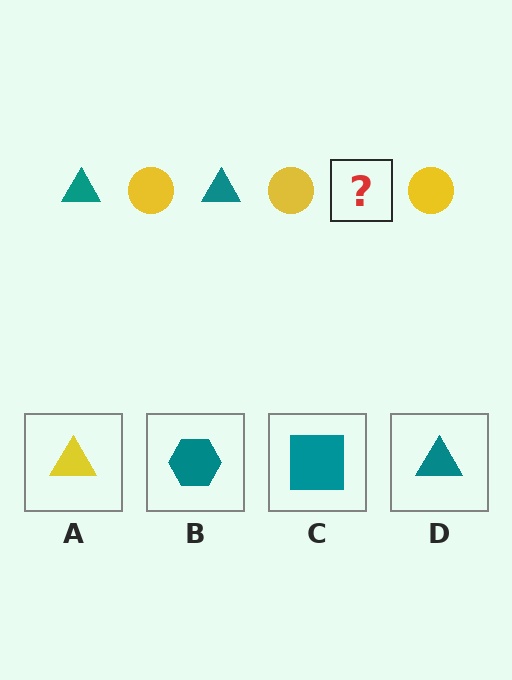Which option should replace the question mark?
Option D.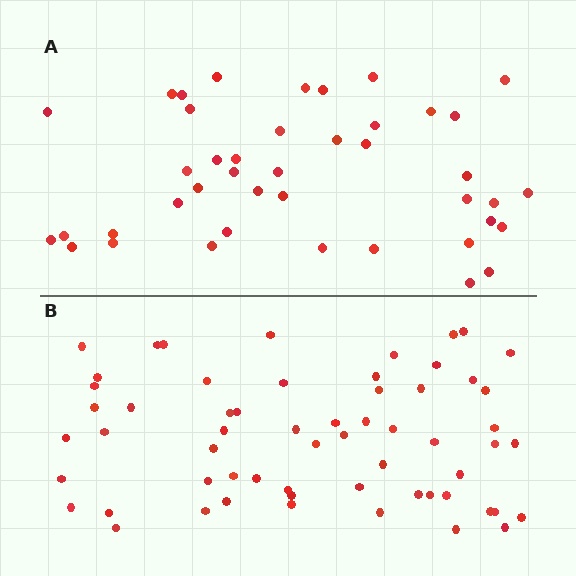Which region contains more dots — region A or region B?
Region B (the bottom region) has more dots.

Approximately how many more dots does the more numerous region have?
Region B has approximately 20 more dots than region A.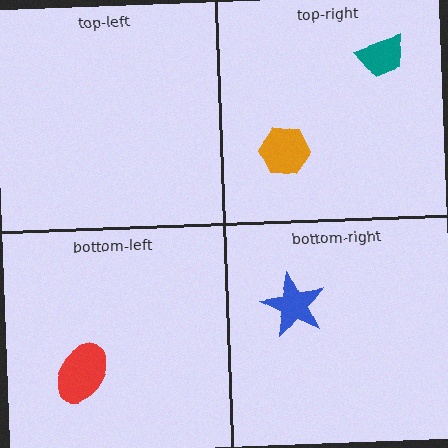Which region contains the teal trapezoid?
The top-right region.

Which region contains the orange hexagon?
The top-right region.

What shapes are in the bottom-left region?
The red ellipse.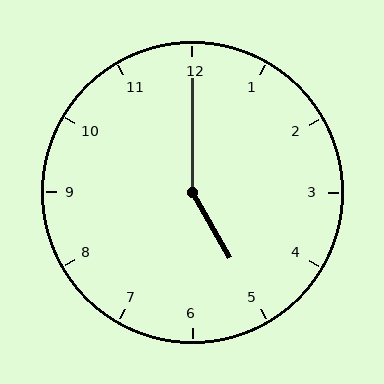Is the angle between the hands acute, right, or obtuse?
It is obtuse.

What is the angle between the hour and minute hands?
Approximately 150 degrees.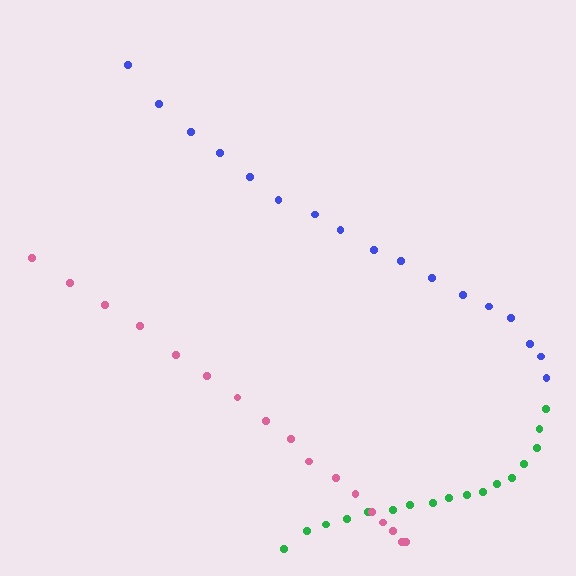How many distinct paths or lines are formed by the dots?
There are 3 distinct paths.